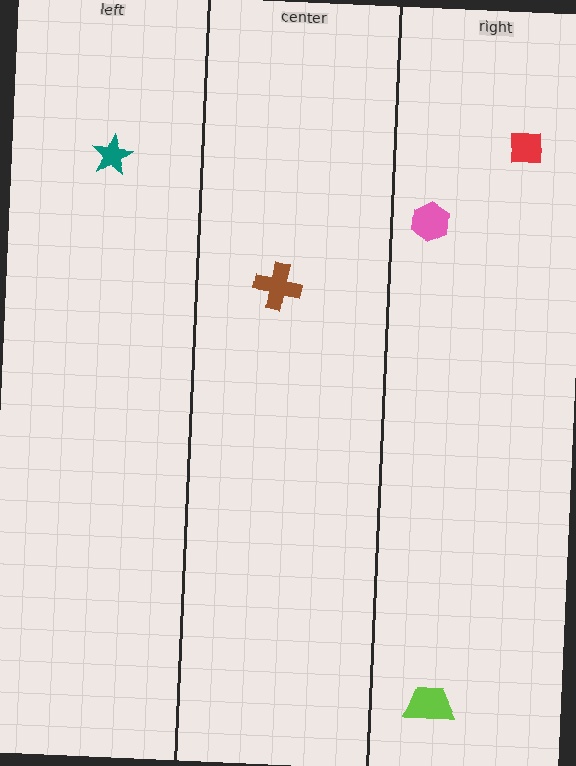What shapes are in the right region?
The lime trapezoid, the red square, the pink hexagon.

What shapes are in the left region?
The teal star.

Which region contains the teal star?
The left region.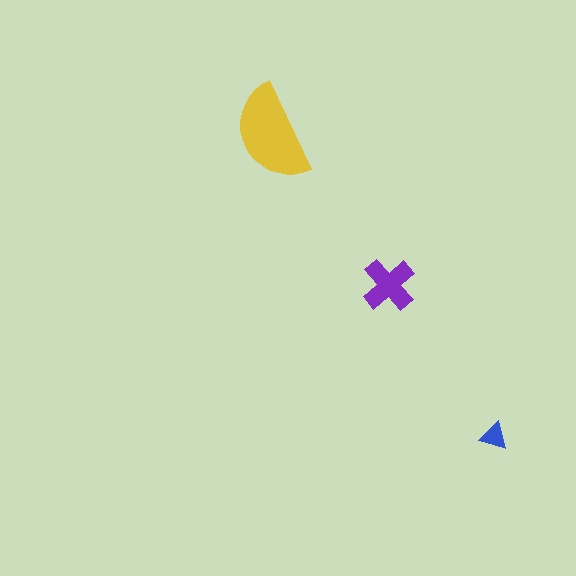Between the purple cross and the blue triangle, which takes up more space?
The purple cross.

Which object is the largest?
The yellow semicircle.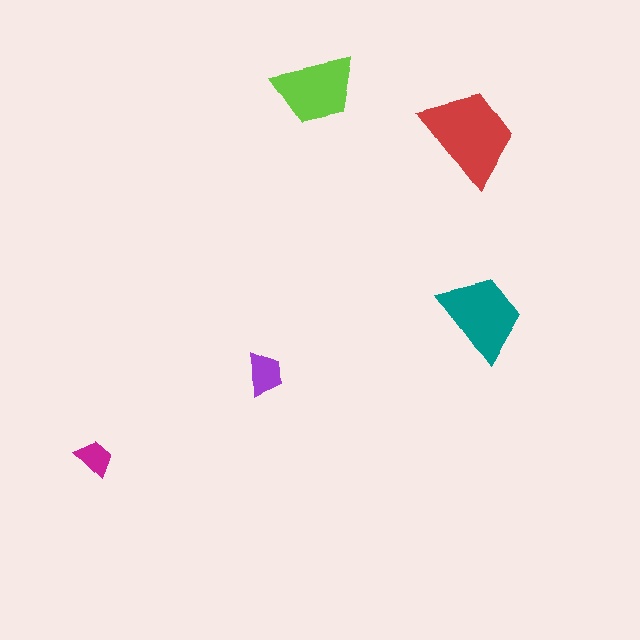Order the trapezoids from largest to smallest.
the red one, the teal one, the lime one, the purple one, the magenta one.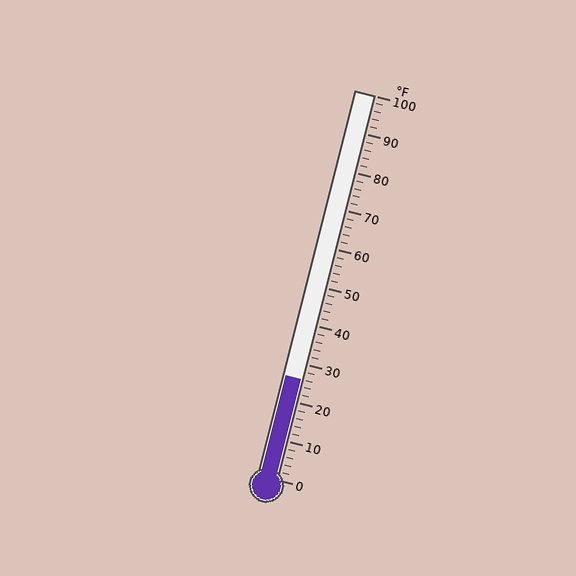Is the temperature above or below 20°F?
The temperature is above 20°F.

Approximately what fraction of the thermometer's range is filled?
The thermometer is filled to approximately 25% of its range.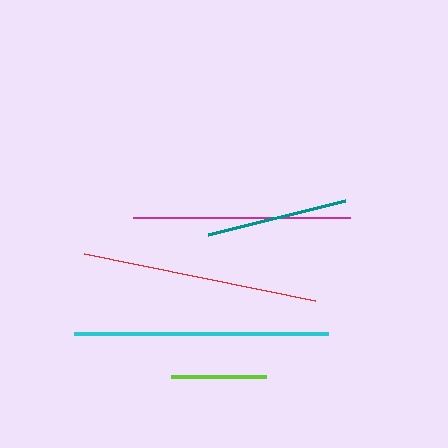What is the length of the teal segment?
The teal segment is approximately 141 pixels long.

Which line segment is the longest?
The cyan line is the longest at approximately 254 pixels.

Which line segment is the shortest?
The lime line is the shortest at approximately 95 pixels.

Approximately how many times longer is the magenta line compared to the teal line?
The magenta line is approximately 1.5 times the length of the teal line.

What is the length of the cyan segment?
The cyan segment is approximately 254 pixels long.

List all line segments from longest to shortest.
From longest to shortest: cyan, red, magenta, teal, lime.